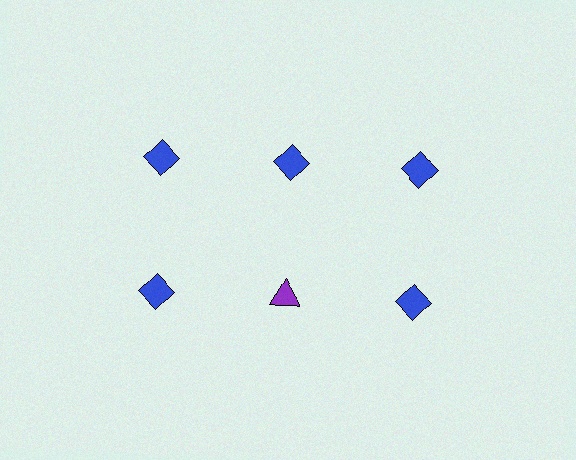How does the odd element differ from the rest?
It differs in both color (purple instead of blue) and shape (triangle instead of diamond).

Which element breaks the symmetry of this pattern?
The purple triangle in the second row, second from left column breaks the symmetry. All other shapes are blue diamonds.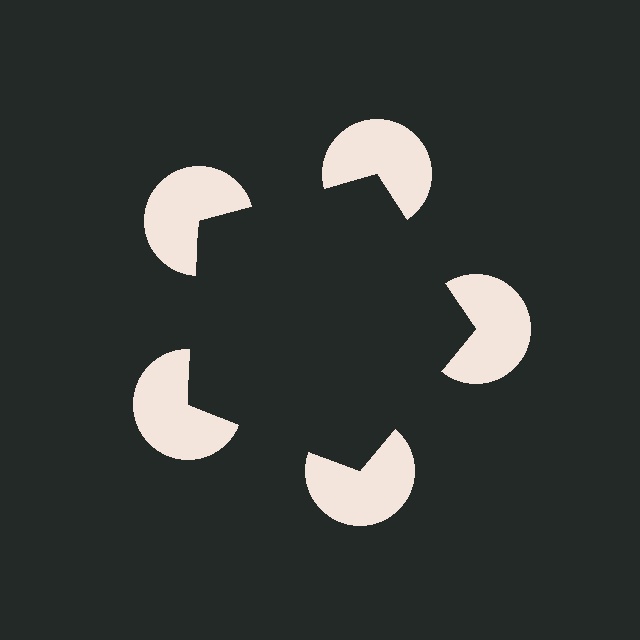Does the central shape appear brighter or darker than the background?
It typically appears slightly darker than the background, even though no actual brightness change is drawn.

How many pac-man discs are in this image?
There are 5 — one at each vertex of the illusory pentagon.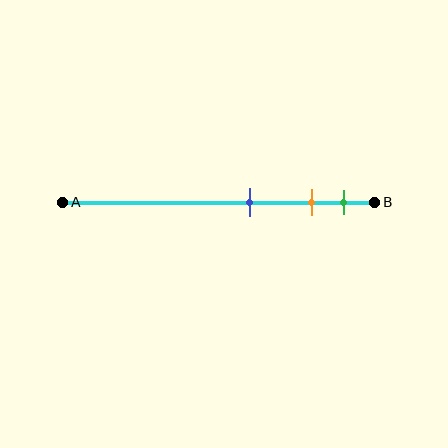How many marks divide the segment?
There are 3 marks dividing the segment.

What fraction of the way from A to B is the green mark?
The green mark is approximately 90% (0.9) of the way from A to B.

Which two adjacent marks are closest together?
The orange and green marks are the closest adjacent pair.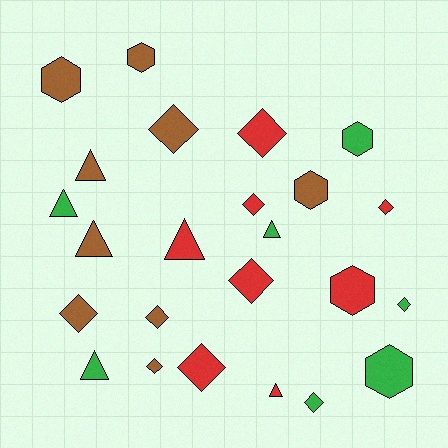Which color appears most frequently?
Brown, with 9 objects.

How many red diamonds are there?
There are 5 red diamonds.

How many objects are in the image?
There are 24 objects.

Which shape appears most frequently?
Diamond, with 11 objects.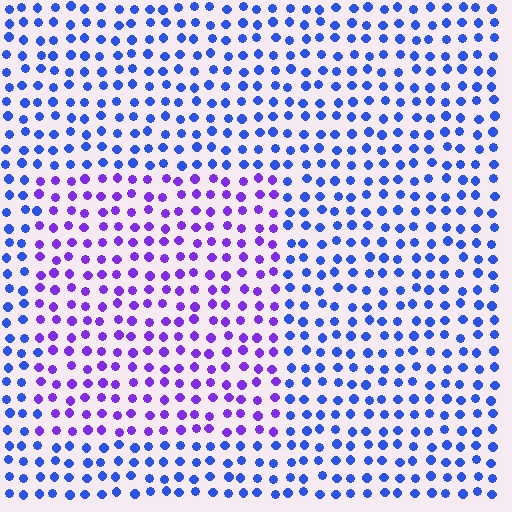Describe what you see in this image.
The image is filled with small blue elements in a uniform arrangement. A rectangle-shaped region is visible where the elements are tinted to a slightly different hue, forming a subtle color boundary.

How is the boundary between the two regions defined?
The boundary is defined purely by a slight shift in hue (about 40 degrees). Spacing, size, and orientation are identical on both sides.